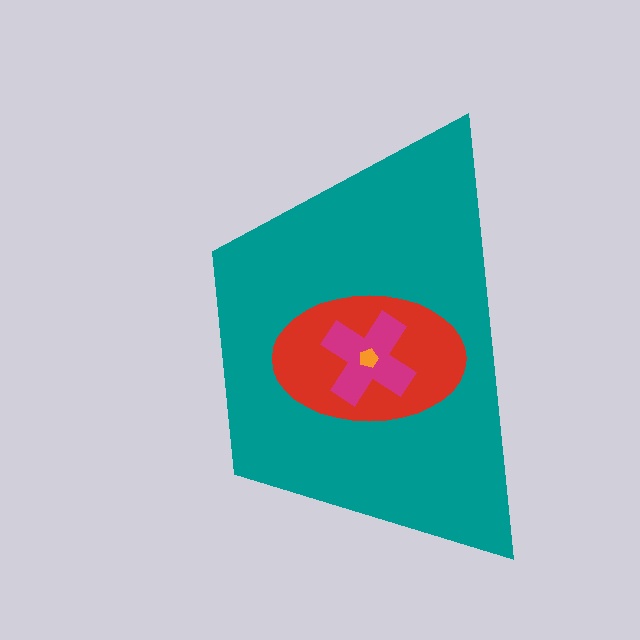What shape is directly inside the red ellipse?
The magenta cross.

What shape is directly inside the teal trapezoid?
The red ellipse.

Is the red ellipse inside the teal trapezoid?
Yes.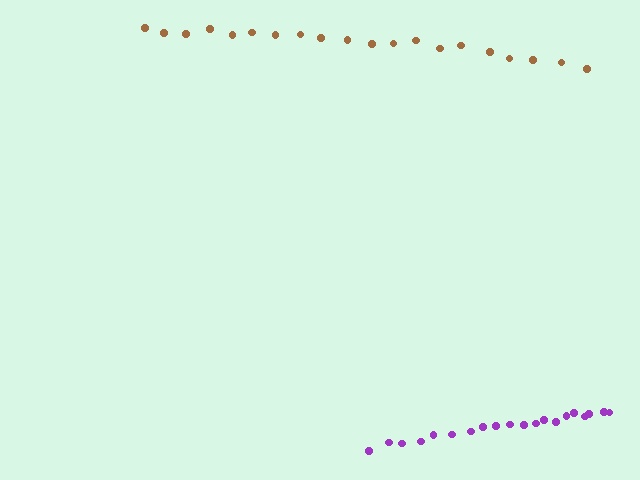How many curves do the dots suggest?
There are 2 distinct paths.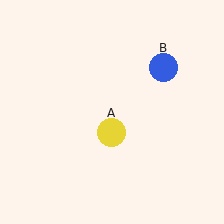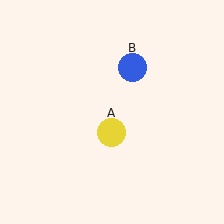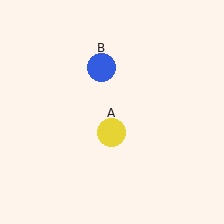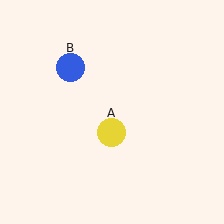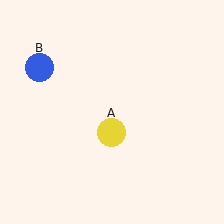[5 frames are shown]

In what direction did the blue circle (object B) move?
The blue circle (object B) moved left.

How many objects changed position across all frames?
1 object changed position: blue circle (object B).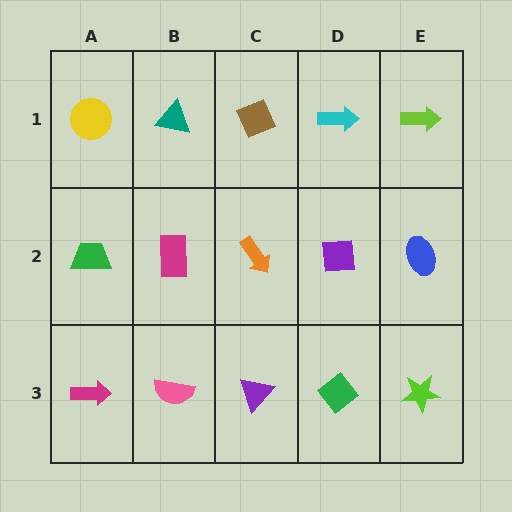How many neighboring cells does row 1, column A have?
2.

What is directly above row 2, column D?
A cyan arrow.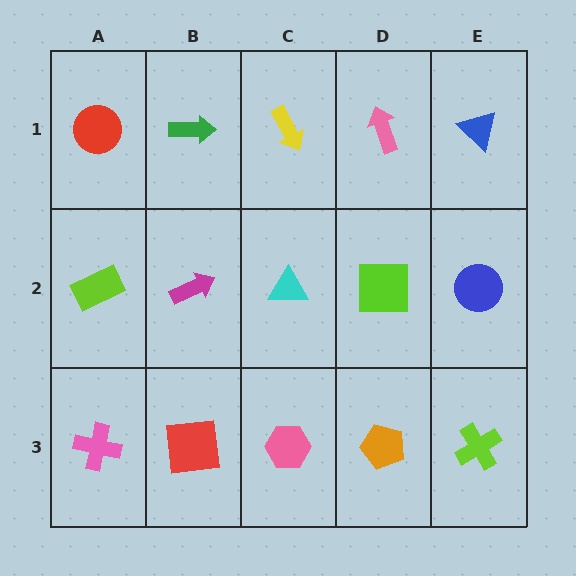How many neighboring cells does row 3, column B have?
3.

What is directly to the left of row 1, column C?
A green arrow.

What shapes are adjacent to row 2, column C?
A yellow arrow (row 1, column C), a pink hexagon (row 3, column C), a magenta arrow (row 2, column B), a lime square (row 2, column D).